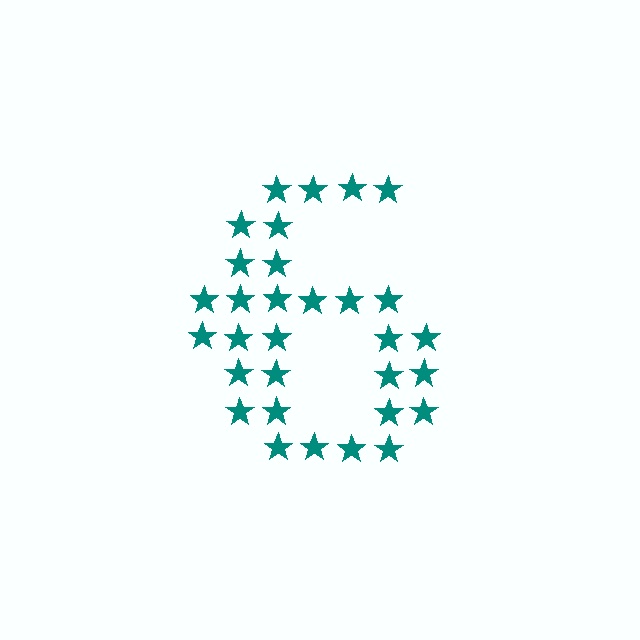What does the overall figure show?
The overall figure shows the digit 6.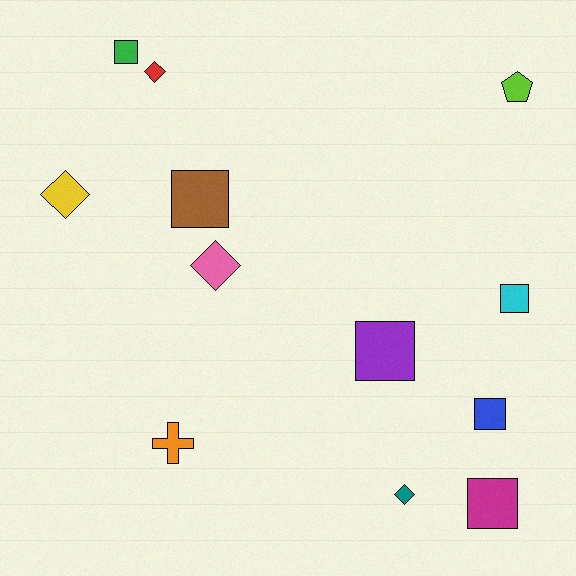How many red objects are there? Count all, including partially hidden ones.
There is 1 red object.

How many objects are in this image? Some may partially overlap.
There are 12 objects.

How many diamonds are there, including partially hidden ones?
There are 4 diamonds.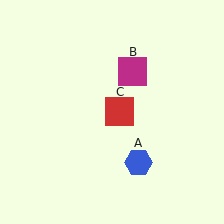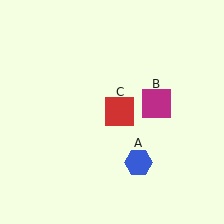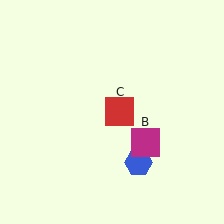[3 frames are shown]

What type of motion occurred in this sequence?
The magenta square (object B) rotated clockwise around the center of the scene.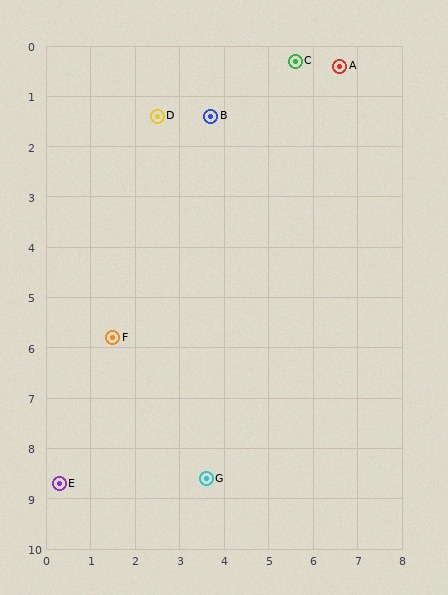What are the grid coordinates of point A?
Point A is at approximately (6.6, 0.4).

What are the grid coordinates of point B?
Point B is at approximately (3.7, 1.4).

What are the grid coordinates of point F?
Point F is at approximately (1.5, 5.8).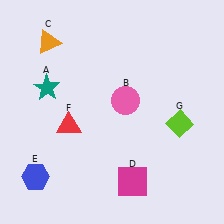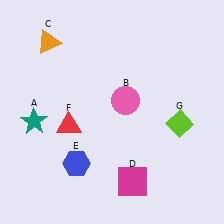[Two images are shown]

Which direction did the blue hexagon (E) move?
The blue hexagon (E) moved right.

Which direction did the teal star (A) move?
The teal star (A) moved down.